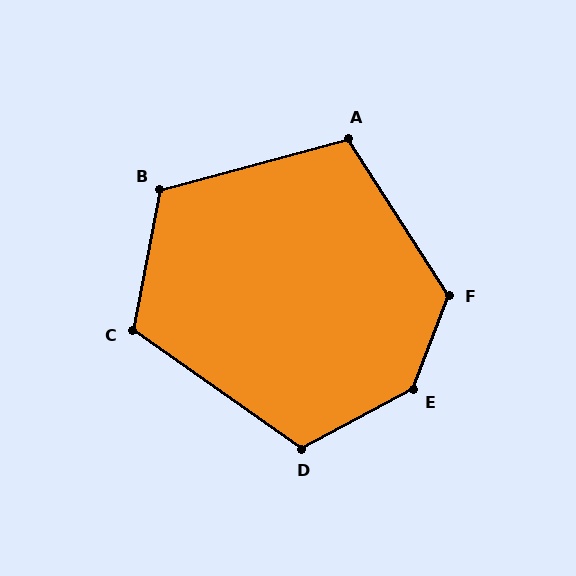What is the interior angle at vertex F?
Approximately 127 degrees (obtuse).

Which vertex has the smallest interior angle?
A, at approximately 107 degrees.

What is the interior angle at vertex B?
Approximately 116 degrees (obtuse).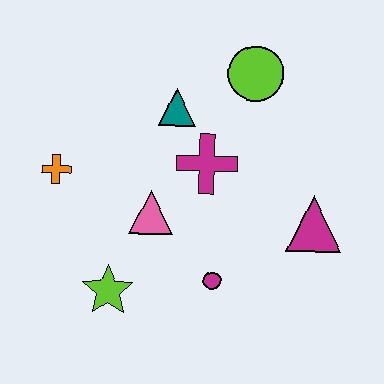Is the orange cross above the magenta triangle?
Yes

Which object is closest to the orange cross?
The pink triangle is closest to the orange cross.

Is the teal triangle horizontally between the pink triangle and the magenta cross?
Yes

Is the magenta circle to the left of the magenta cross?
No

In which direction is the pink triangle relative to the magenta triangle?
The pink triangle is to the left of the magenta triangle.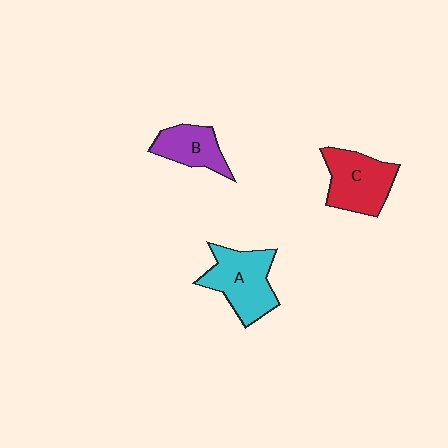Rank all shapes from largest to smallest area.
From largest to smallest: A (cyan), C (red), B (purple).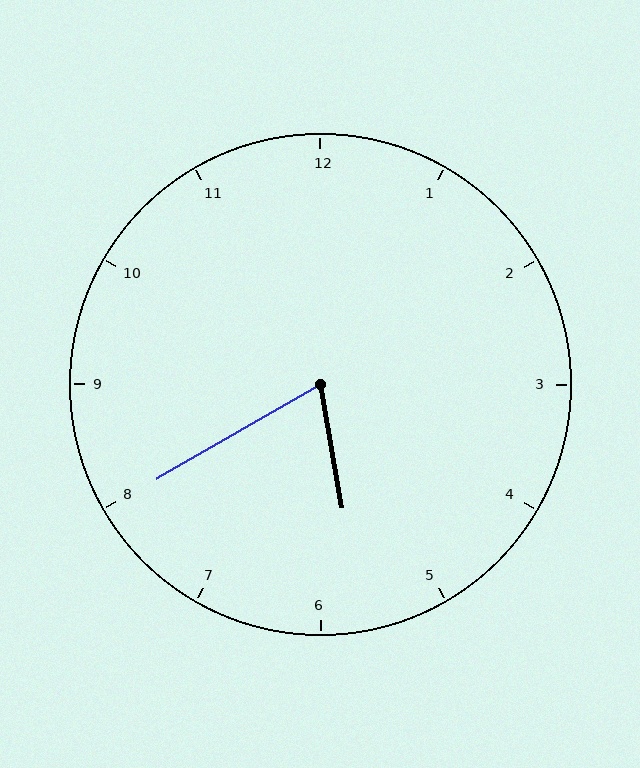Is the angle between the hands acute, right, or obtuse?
It is acute.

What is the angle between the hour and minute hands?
Approximately 70 degrees.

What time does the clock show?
5:40.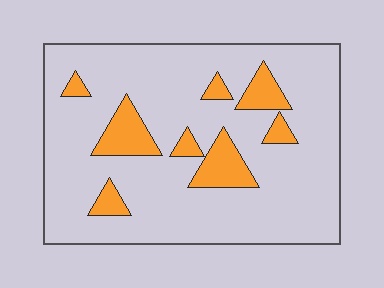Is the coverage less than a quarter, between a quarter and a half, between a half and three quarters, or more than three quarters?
Less than a quarter.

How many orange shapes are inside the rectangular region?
8.